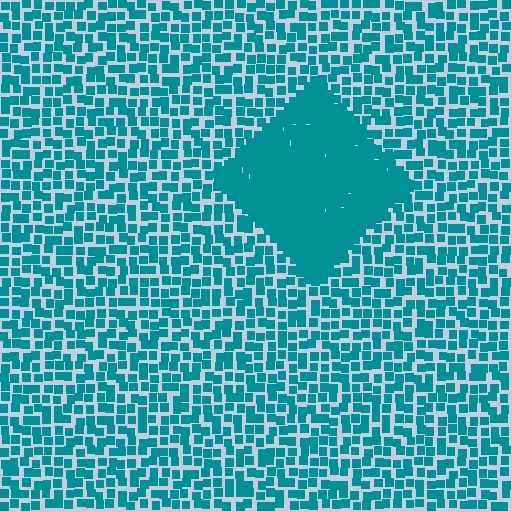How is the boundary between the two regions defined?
The boundary is defined by a change in element density (approximately 2.4x ratio). All elements are the same color, size, and shape.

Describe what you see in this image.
The image contains small teal elements arranged at two different densities. A diamond-shaped region is visible where the elements are more densely packed than the surrounding area.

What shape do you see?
I see a diamond.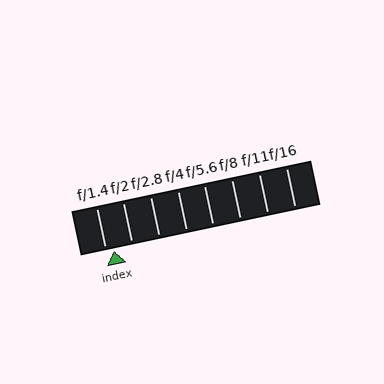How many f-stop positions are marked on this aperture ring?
There are 8 f-stop positions marked.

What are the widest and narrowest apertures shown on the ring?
The widest aperture shown is f/1.4 and the narrowest is f/16.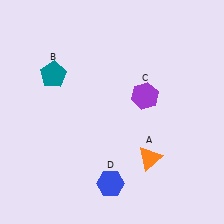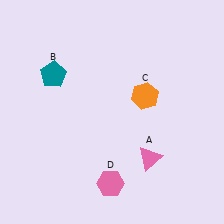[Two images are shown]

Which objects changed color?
A changed from orange to pink. C changed from purple to orange. D changed from blue to pink.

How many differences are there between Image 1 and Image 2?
There are 3 differences between the two images.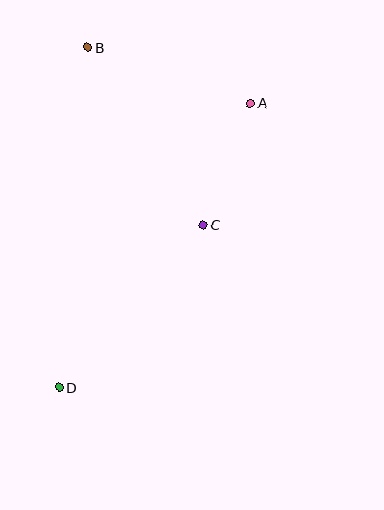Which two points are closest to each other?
Points A and C are closest to each other.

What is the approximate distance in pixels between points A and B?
The distance between A and B is approximately 172 pixels.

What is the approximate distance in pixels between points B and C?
The distance between B and C is approximately 212 pixels.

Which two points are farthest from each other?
Points A and D are farthest from each other.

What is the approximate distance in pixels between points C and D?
The distance between C and D is approximately 217 pixels.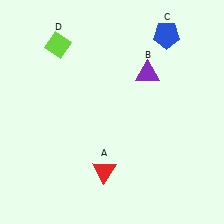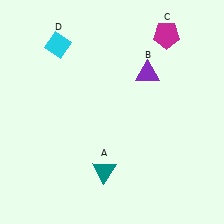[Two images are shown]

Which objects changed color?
A changed from red to teal. C changed from blue to magenta. D changed from lime to cyan.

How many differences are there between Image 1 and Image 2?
There are 3 differences between the two images.